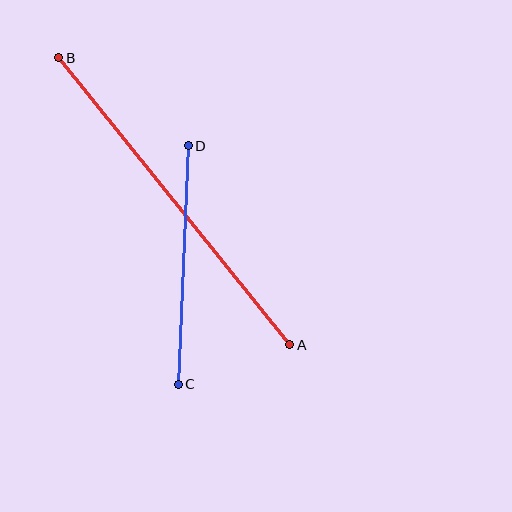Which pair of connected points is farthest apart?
Points A and B are farthest apart.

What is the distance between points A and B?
The distance is approximately 369 pixels.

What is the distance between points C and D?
The distance is approximately 239 pixels.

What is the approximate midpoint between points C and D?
The midpoint is at approximately (183, 265) pixels.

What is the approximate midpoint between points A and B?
The midpoint is at approximately (174, 201) pixels.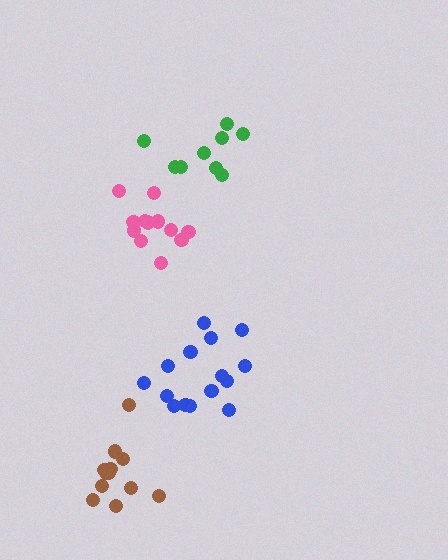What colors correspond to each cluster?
The clusters are colored: blue, pink, brown, green.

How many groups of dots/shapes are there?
There are 4 groups.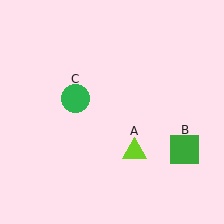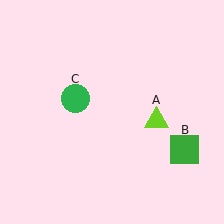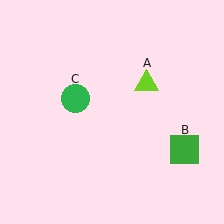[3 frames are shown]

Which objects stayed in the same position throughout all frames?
Green square (object B) and green circle (object C) remained stationary.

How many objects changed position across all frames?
1 object changed position: lime triangle (object A).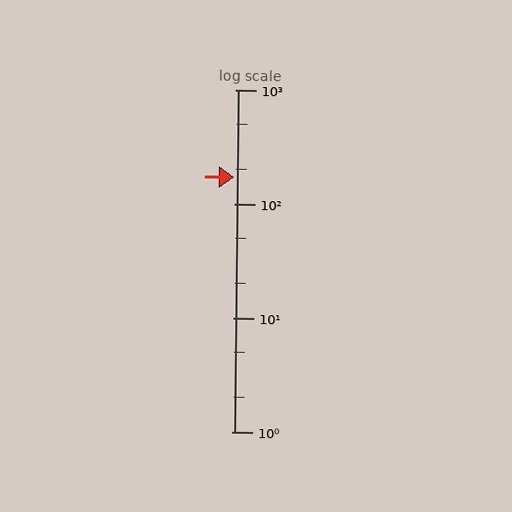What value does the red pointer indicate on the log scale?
The pointer indicates approximately 170.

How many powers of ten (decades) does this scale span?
The scale spans 3 decades, from 1 to 1000.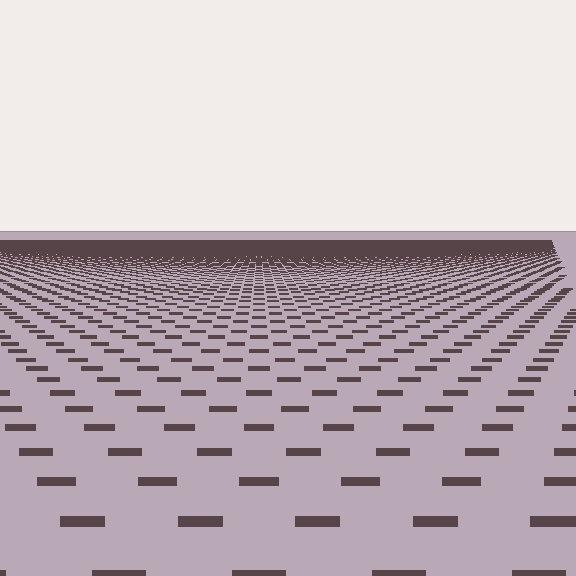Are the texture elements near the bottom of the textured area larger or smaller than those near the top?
Larger. Near the bottom, elements are closer to the viewer and appear at a bigger on-screen size.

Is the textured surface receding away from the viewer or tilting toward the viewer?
The surface is receding away from the viewer. Texture elements get smaller and denser toward the top.